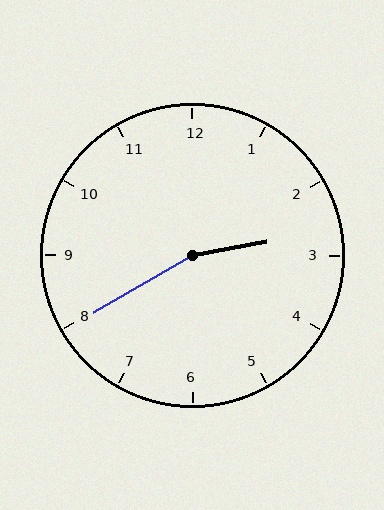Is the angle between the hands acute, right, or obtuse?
It is obtuse.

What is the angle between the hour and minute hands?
Approximately 160 degrees.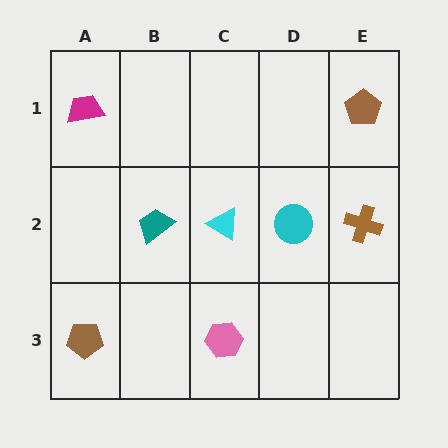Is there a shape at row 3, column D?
No, that cell is empty.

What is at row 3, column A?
A brown pentagon.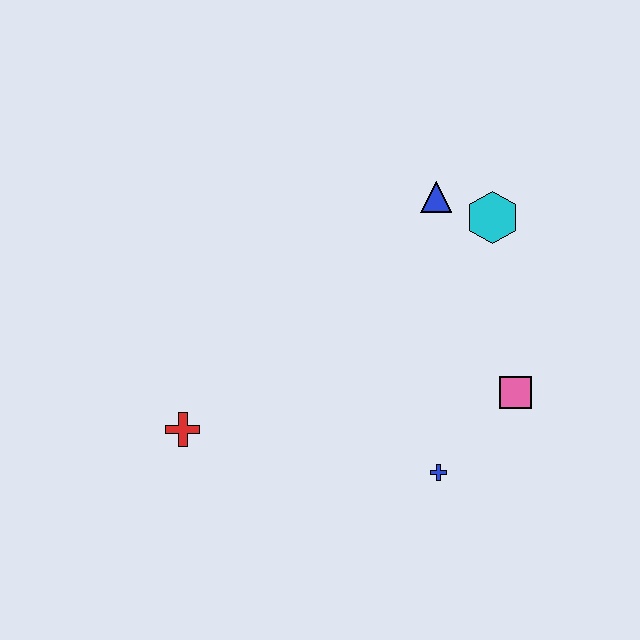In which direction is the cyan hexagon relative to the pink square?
The cyan hexagon is above the pink square.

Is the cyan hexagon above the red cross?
Yes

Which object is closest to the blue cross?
The pink square is closest to the blue cross.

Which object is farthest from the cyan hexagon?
The red cross is farthest from the cyan hexagon.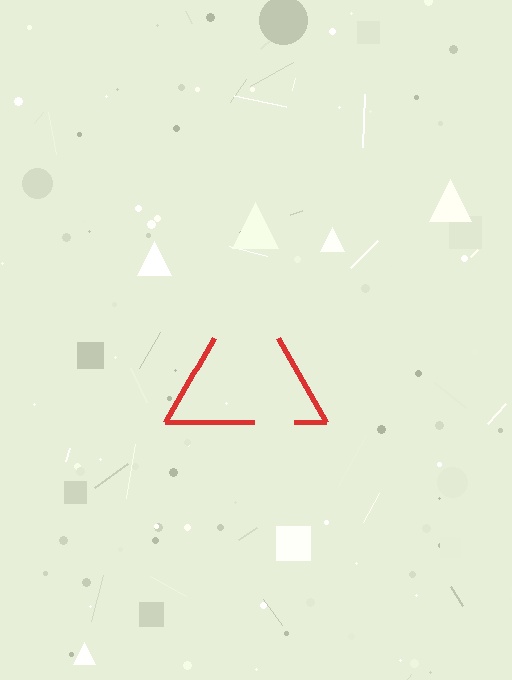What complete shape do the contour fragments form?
The contour fragments form a triangle.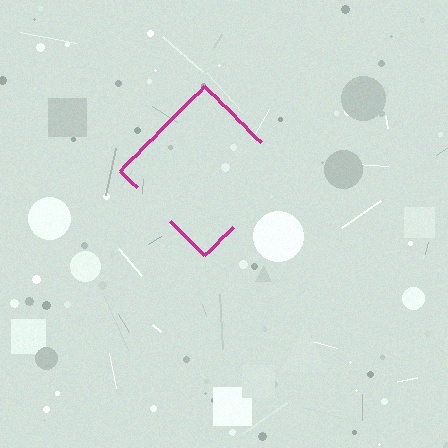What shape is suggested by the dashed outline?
The dashed outline suggests a diamond.